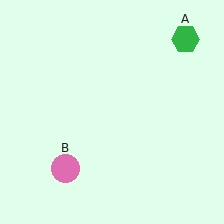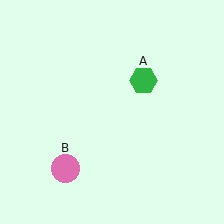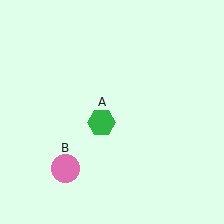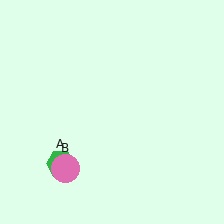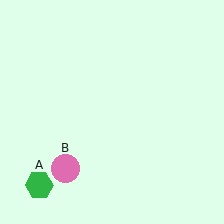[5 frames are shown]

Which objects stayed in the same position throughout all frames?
Pink circle (object B) remained stationary.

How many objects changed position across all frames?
1 object changed position: green hexagon (object A).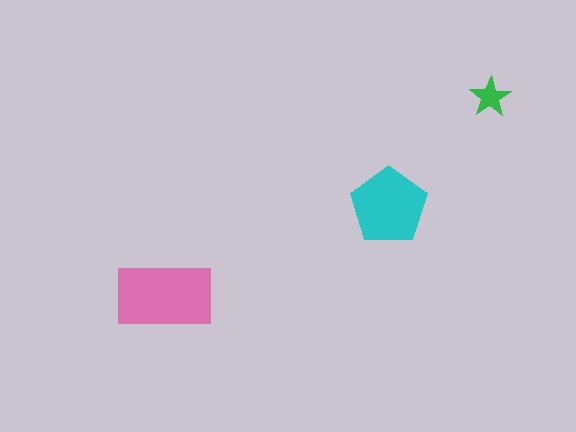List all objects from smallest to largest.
The green star, the cyan pentagon, the pink rectangle.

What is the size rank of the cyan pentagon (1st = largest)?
2nd.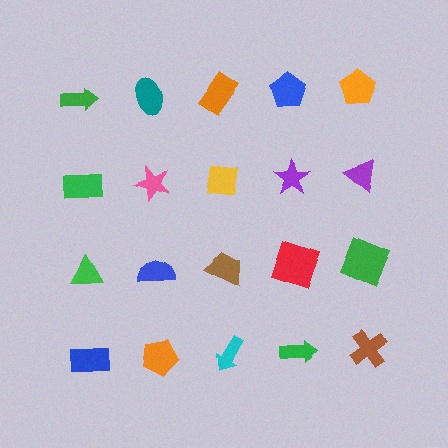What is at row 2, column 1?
A green rectangle.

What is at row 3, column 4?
A red square.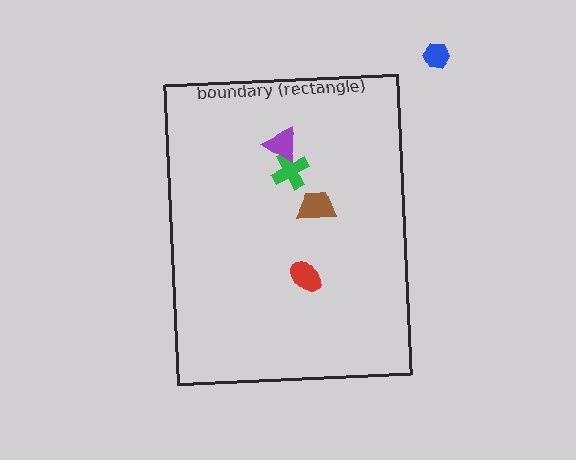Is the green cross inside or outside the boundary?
Inside.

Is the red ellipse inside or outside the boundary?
Inside.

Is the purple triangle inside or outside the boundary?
Inside.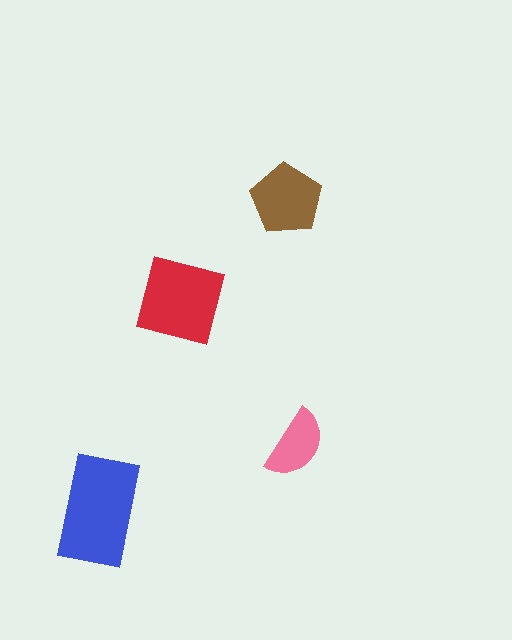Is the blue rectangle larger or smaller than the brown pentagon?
Larger.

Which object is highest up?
The brown pentagon is topmost.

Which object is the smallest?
The pink semicircle.